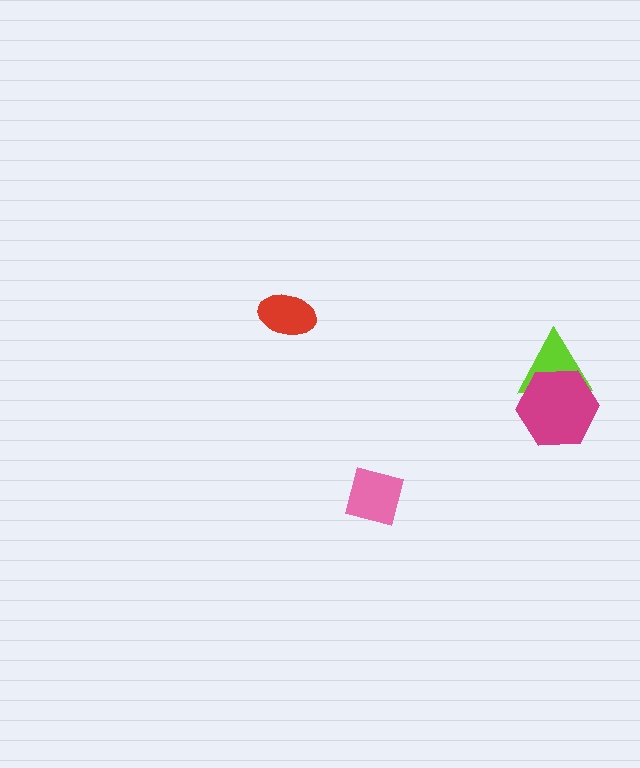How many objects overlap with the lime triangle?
1 object overlaps with the lime triangle.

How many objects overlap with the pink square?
0 objects overlap with the pink square.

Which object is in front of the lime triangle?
The magenta hexagon is in front of the lime triangle.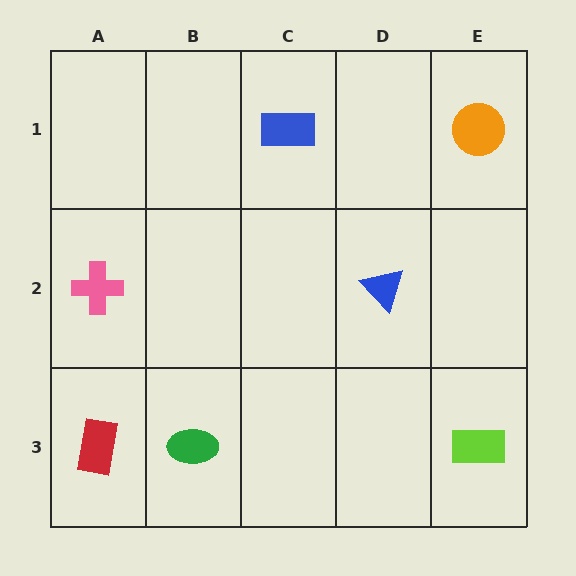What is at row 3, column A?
A red rectangle.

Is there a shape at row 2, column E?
No, that cell is empty.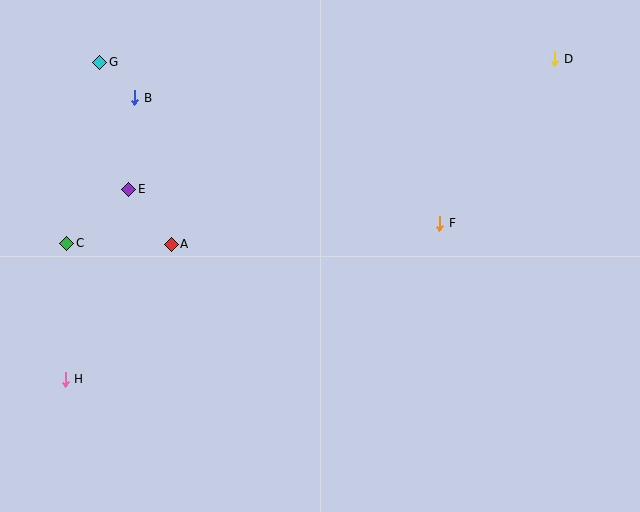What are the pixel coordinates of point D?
Point D is at (555, 59).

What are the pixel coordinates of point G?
Point G is at (100, 62).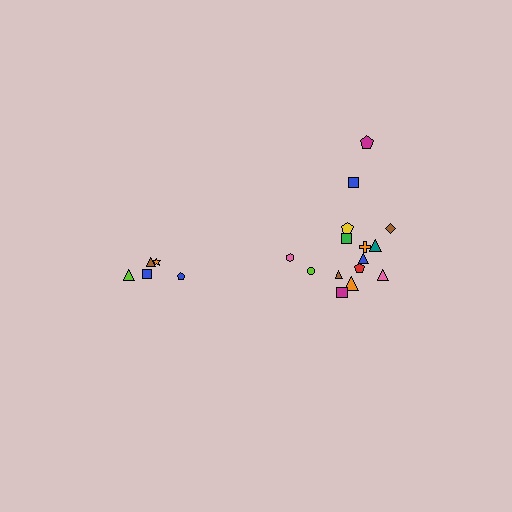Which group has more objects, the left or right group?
The right group.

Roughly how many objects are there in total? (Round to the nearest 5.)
Roughly 20 objects in total.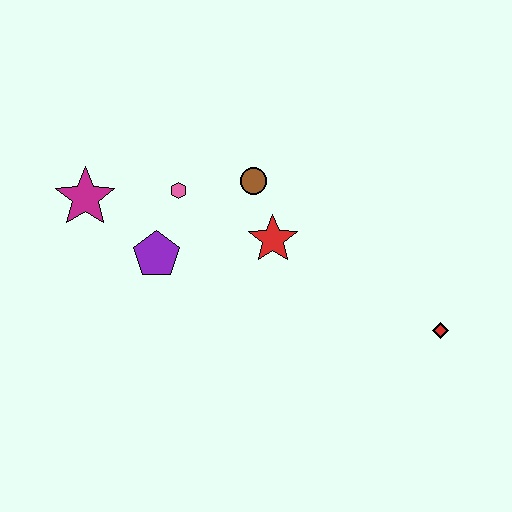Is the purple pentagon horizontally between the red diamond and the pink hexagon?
No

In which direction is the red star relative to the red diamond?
The red star is to the left of the red diamond.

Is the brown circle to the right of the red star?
No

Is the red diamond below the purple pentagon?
Yes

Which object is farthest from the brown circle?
The red diamond is farthest from the brown circle.